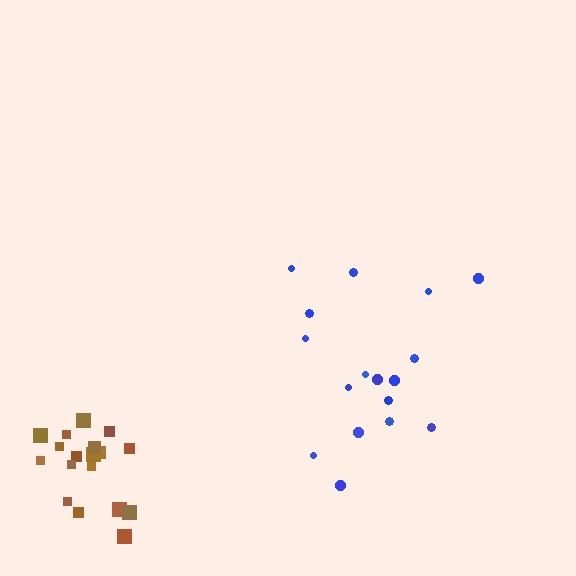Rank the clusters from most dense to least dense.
brown, blue.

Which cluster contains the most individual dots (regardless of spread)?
Brown (18).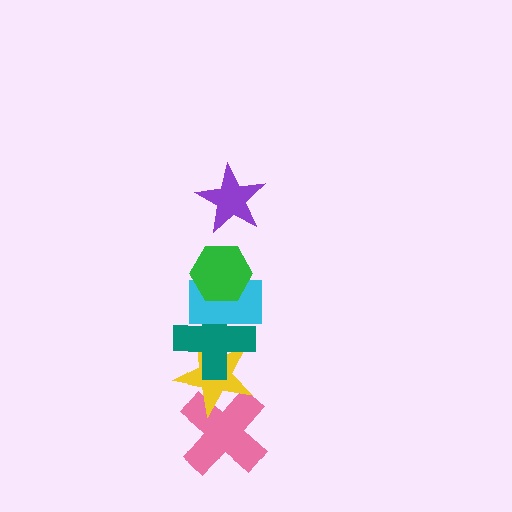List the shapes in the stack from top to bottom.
From top to bottom: the purple star, the green hexagon, the cyan rectangle, the teal cross, the yellow star, the pink cross.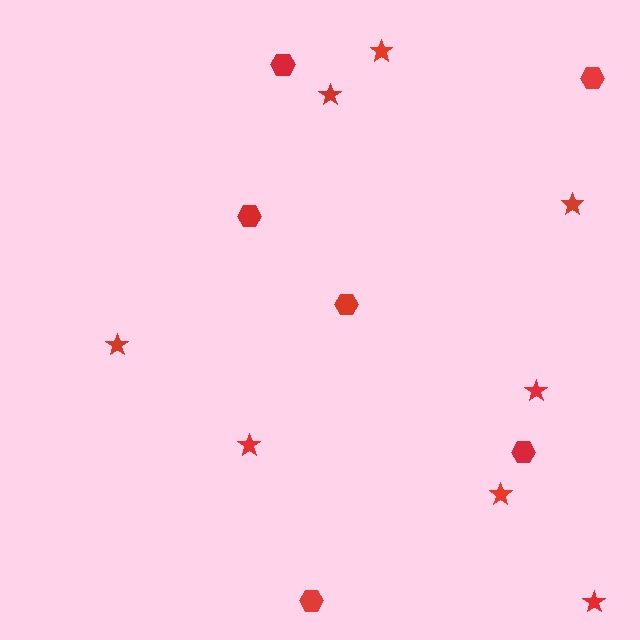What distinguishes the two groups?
There are 2 groups: one group of hexagons (6) and one group of stars (8).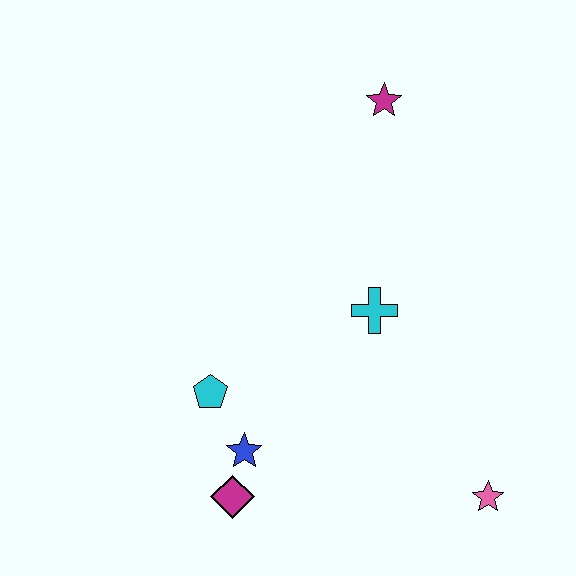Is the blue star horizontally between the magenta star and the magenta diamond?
Yes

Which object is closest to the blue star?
The magenta diamond is closest to the blue star.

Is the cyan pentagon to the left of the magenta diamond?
Yes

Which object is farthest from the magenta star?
The magenta diamond is farthest from the magenta star.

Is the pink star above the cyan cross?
No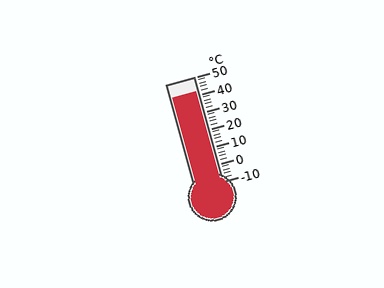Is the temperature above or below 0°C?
The temperature is above 0°C.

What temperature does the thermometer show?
The thermometer shows approximately 42°C.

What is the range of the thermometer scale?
The thermometer scale ranges from -10°C to 50°C.